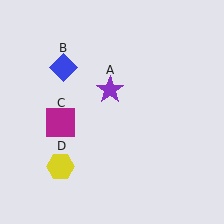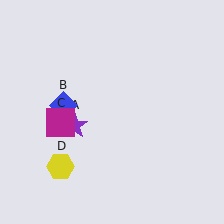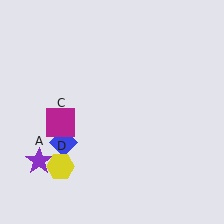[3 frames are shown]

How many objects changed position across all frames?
2 objects changed position: purple star (object A), blue diamond (object B).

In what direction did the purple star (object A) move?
The purple star (object A) moved down and to the left.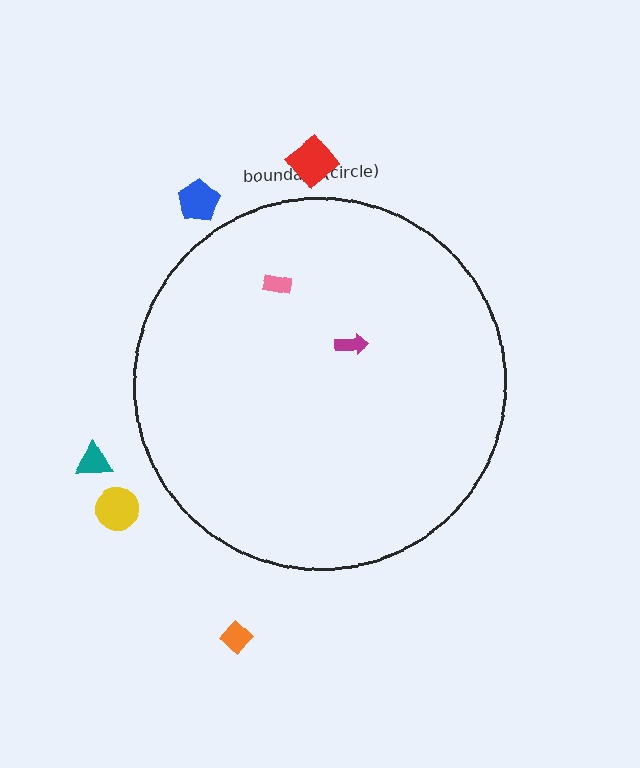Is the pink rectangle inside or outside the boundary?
Inside.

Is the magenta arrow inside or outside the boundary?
Inside.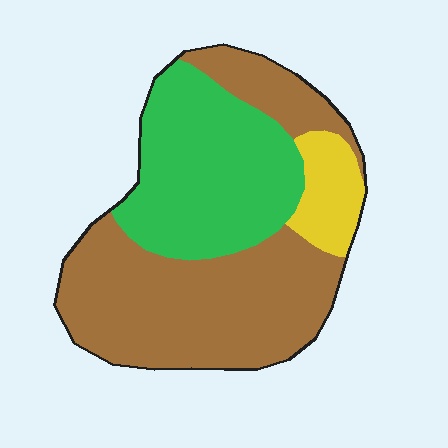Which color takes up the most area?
Brown, at roughly 55%.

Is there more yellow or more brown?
Brown.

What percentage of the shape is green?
Green covers 36% of the shape.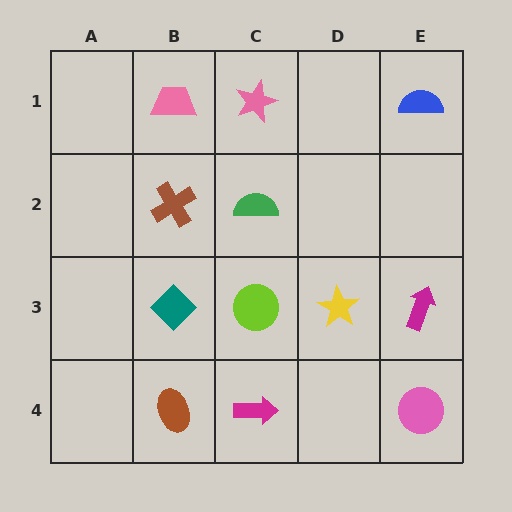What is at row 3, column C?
A lime circle.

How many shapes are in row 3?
4 shapes.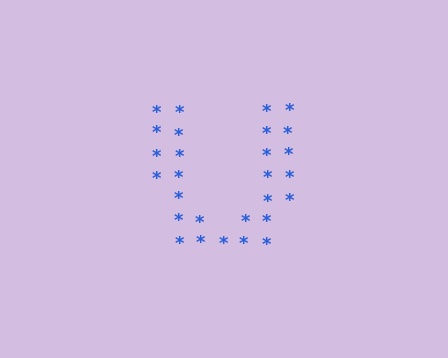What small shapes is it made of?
It is made of small asterisks.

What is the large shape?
The large shape is the letter U.